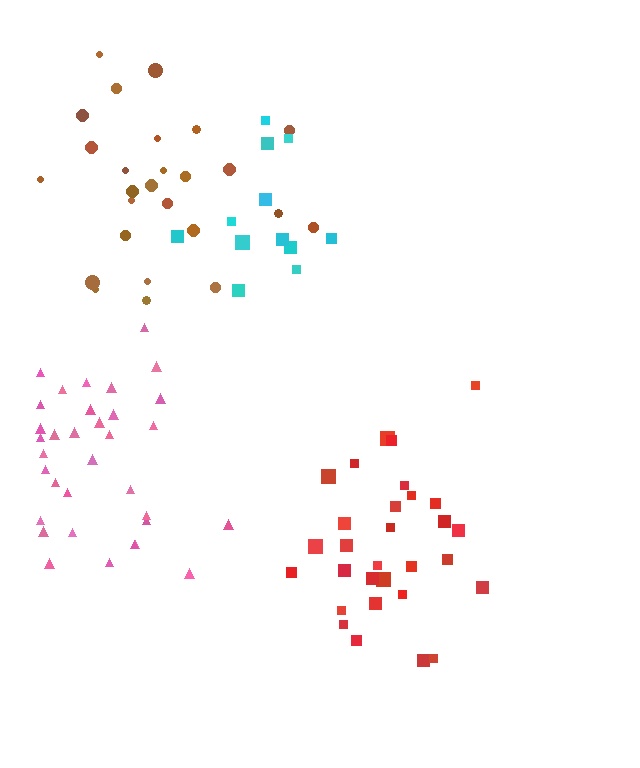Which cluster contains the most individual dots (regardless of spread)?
Pink (34).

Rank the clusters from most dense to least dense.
red, pink, brown, cyan.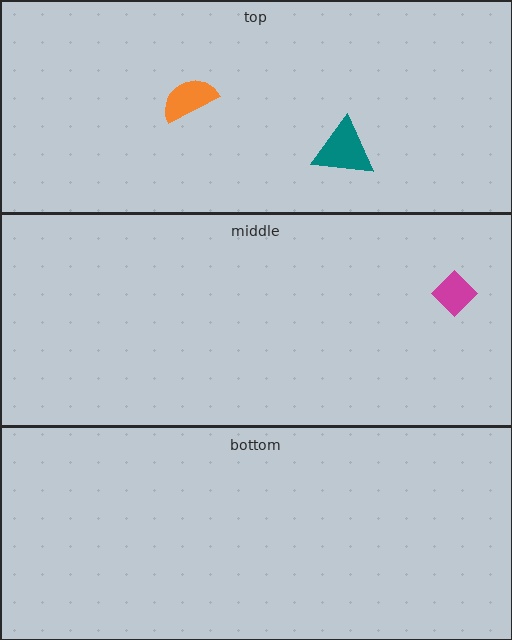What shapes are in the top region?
The orange semicircle, the teal triangle.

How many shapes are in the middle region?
1.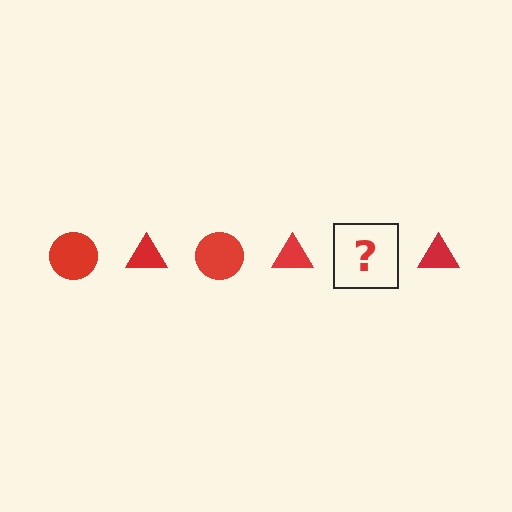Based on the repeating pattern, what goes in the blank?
The blank should be a red circle.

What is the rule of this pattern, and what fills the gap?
The rule is that the pattern cycles through circle, triangle shapes in red. The gap should be filled with a red circle.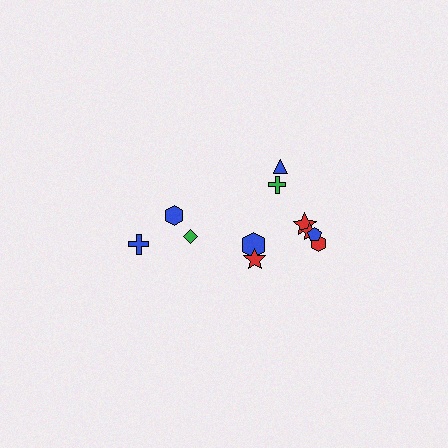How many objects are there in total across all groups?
There are 11 objects.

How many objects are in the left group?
There are 3 objects.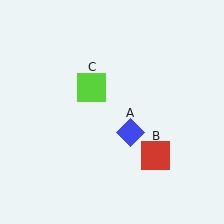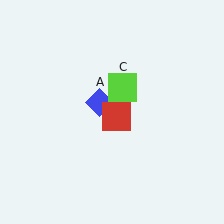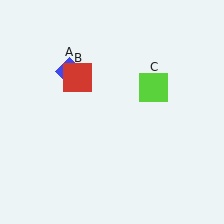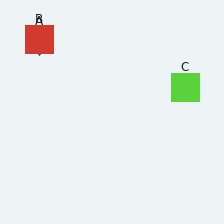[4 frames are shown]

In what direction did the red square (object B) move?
The red square (object B) moved up and to the left.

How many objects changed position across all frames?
3 objects changed position: blue diamond (object A), red square (object B), lime square (object C).